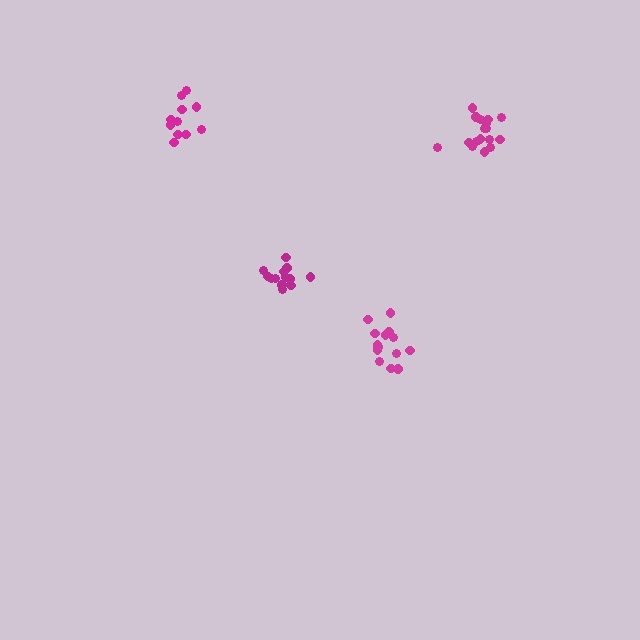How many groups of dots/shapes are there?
There are 4 groups.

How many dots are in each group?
Group 1: 14 dots, Group 2: 13 dots, Group 3: 12 dots, Group 4: 17 dots (56 total).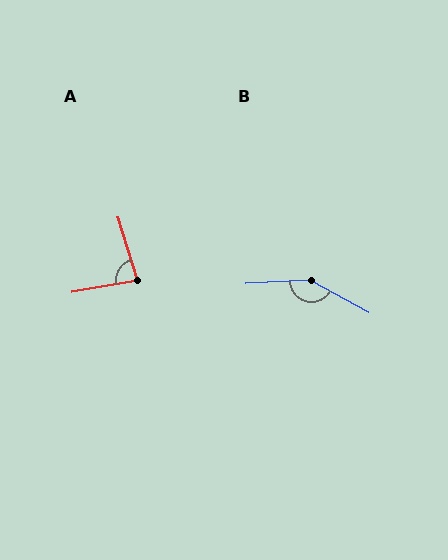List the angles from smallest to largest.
A (82°), B (148°).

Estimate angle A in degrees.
Approximately 82 degrees.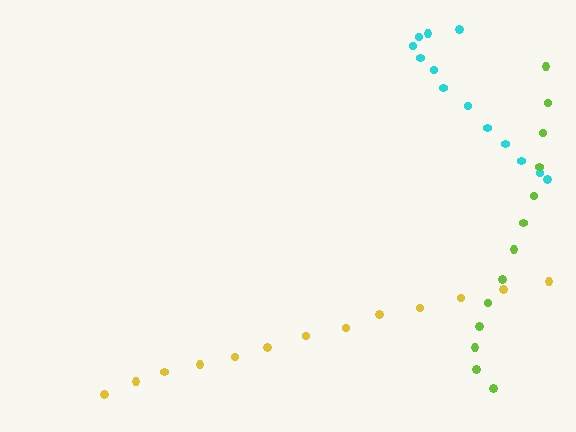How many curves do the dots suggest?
There are 3 distinct paths.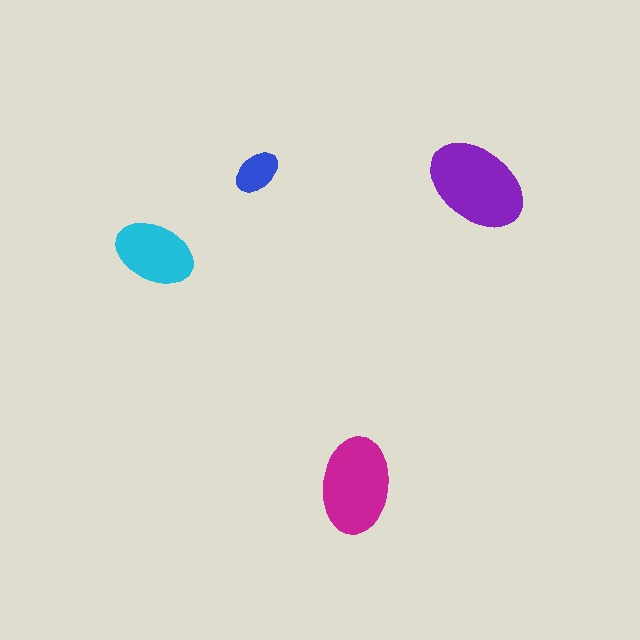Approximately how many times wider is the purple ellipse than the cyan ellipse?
About 1.5 times wider.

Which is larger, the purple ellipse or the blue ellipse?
The purple one.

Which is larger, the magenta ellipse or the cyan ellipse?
The magenta one.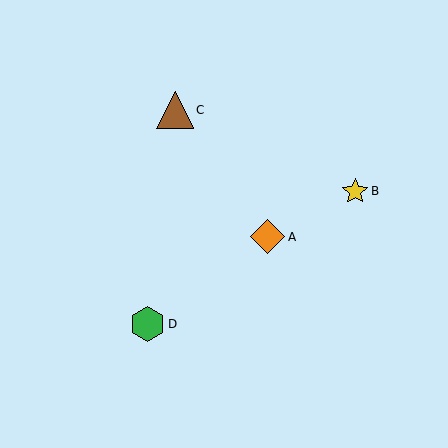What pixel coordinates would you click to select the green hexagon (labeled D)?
Click at (148, 324) to select the green hexagon D.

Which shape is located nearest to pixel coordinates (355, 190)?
The yellow star (labeled B) at (355, 191) is nearest to that location.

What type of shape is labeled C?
Shape C is a brown triangle.